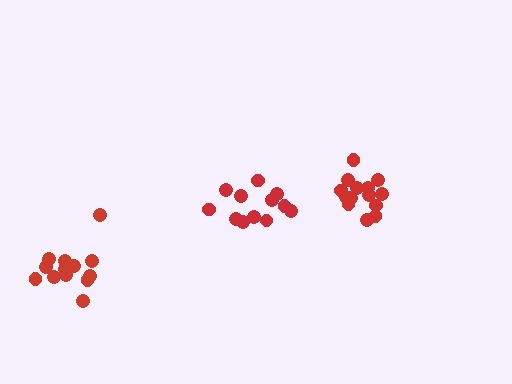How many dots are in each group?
Group 1: 13 dots, Group 2: 12 dots, Group 3: 14 dots (39 total).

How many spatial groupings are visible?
There are 3 spatial groupings.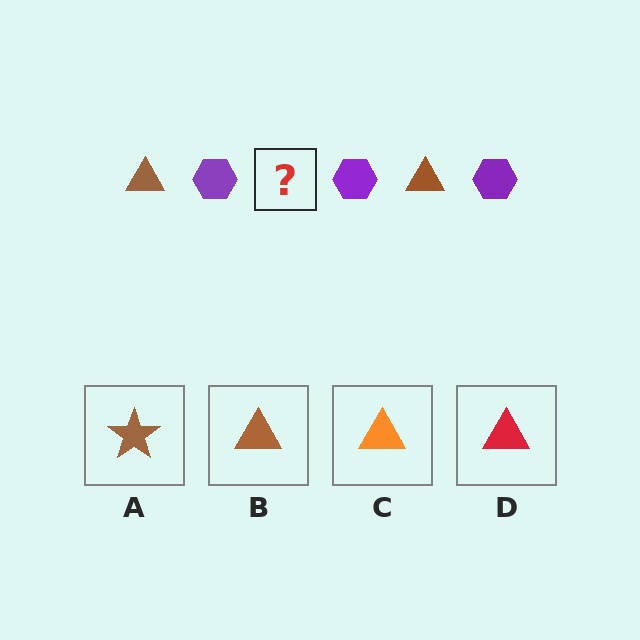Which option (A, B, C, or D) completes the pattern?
B.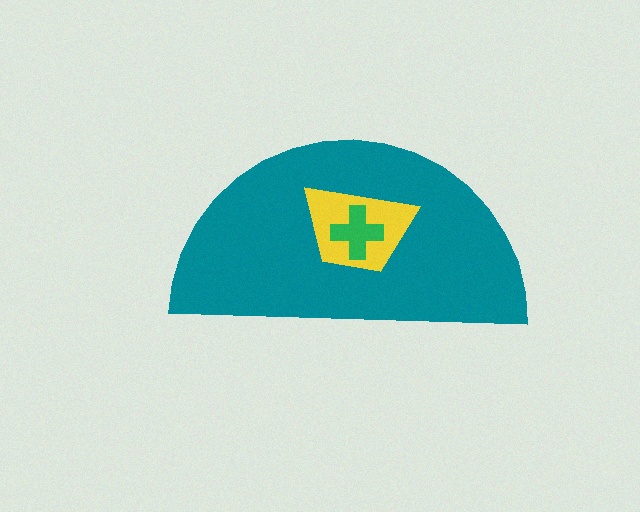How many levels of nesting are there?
3.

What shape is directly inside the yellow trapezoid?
The green cross.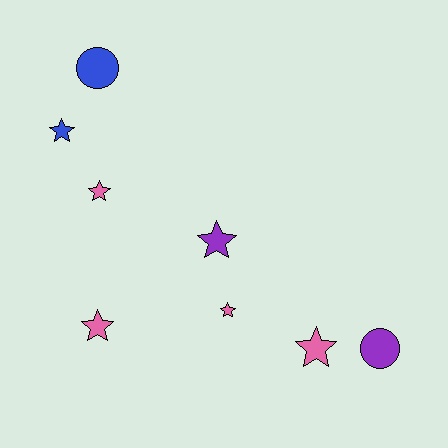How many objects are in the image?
There are 8 objects.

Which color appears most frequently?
Pink, with 4 objects.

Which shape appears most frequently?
Star, with 6 objects.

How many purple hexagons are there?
There are no purple hexagons.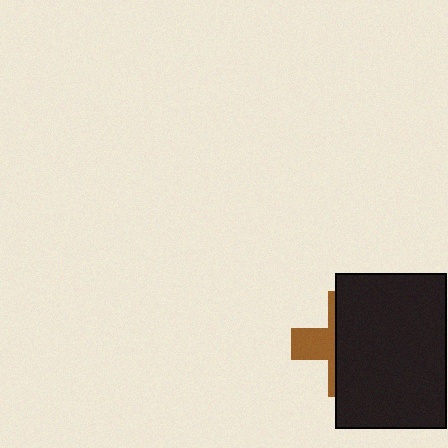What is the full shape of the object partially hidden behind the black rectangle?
The partially hidden object is a brown cross.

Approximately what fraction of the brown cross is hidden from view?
Roughly 66% of the brown cross is hidden behind the black rectangle.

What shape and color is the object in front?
The object in front is a black rectangle.